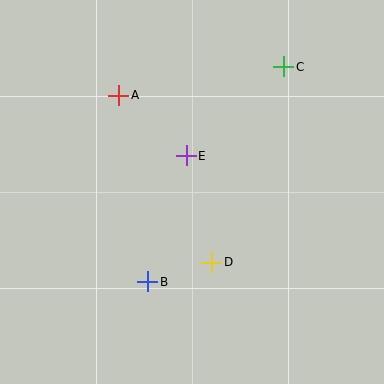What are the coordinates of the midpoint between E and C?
The midpoint between E and C is at (235, 111).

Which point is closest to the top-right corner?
Point C is closest to the top-right corner.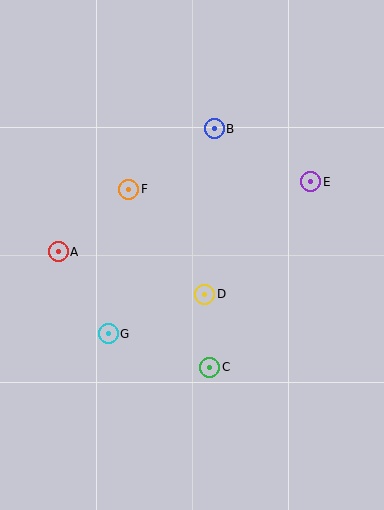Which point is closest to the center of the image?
Point D at (205, 294) is closest to the center.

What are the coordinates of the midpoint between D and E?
The midpoint between D and E is at (258, 238).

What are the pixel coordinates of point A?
Point A is at (58, 252).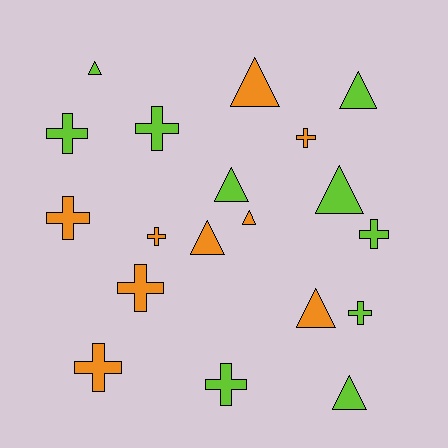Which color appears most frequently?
Lime, with 10 objects.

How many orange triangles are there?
There are 4 orange triangles.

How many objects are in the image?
There are 19 objects.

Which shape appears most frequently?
Cross, with 10 objects.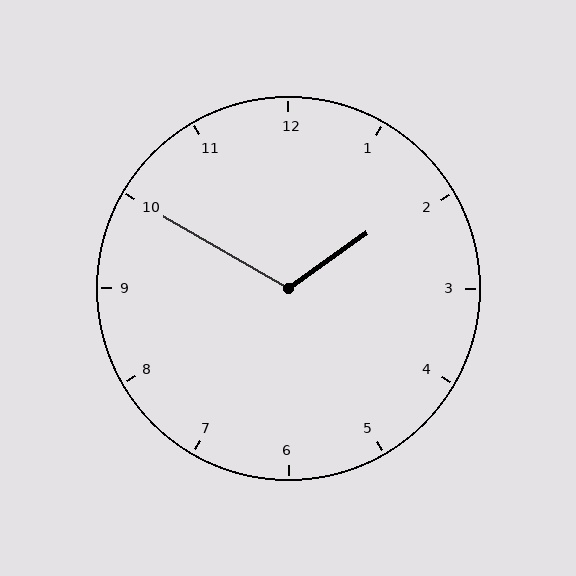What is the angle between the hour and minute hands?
Approximately 115 degrees.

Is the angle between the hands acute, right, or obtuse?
It is obtuse.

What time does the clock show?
1:50.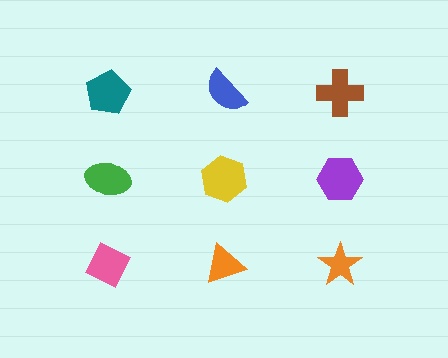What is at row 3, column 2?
An orange triangle.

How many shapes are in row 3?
3 shapes.